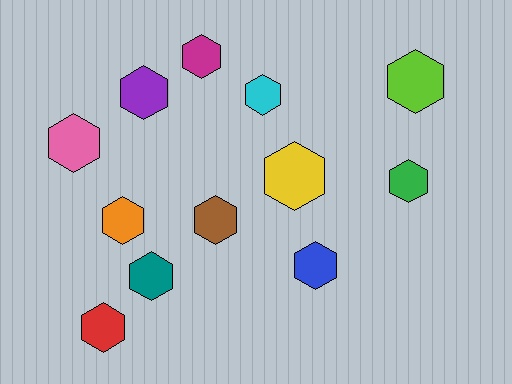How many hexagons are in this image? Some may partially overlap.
There are 12 hexagons.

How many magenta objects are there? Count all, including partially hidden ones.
There is 1 magenta object.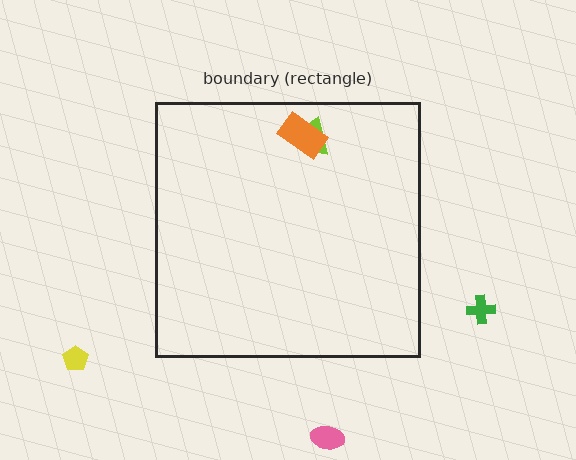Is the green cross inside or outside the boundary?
Outside.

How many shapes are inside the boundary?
2 inside, 3 outside.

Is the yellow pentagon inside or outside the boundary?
Outside.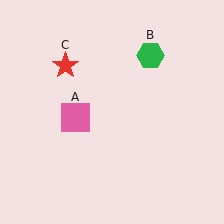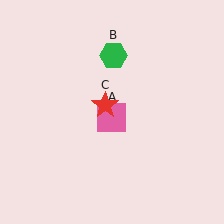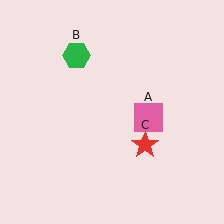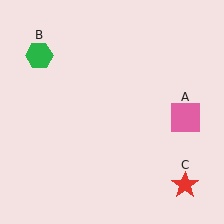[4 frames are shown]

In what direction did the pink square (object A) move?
The pink square (object A) moved right.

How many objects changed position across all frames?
3 objects changed position: pink square (object A), green hexagon (object B), red star (object C).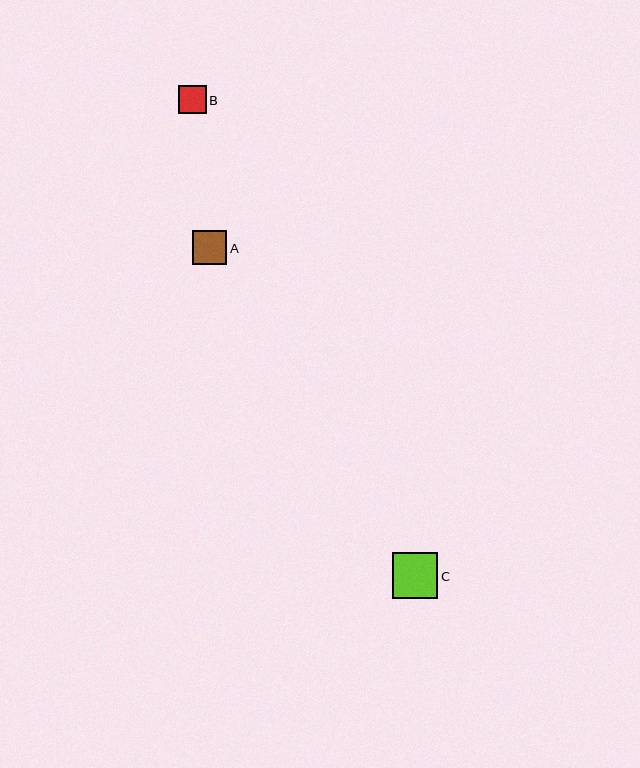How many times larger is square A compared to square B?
Square A is approximately 1.2 times the size of square B.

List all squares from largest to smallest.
From largest to smallest: C, A, B.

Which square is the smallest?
Square B is the smallest with a size of approximately 28 pixels.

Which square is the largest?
Square C is the largest with a size of approximately 45 pixels.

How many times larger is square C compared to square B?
Square C is approximately 1.6 times the size of square B.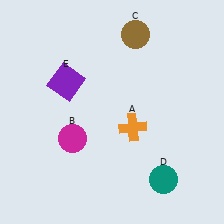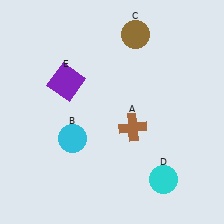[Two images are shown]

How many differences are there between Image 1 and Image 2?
There are 3 differences between the two images.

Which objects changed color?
A changed from orange to brown. B changed from magenta to cyan. D changed from teal to cyan.